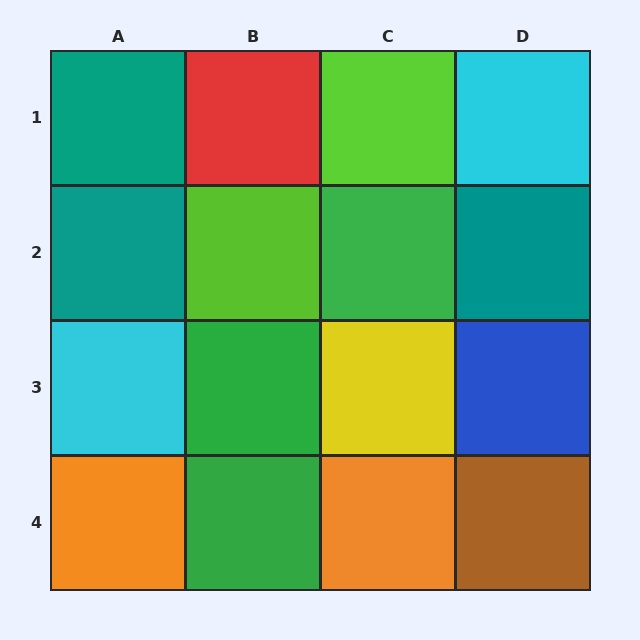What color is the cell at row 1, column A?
Teal.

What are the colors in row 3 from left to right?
Cyan, green, yellow, blue.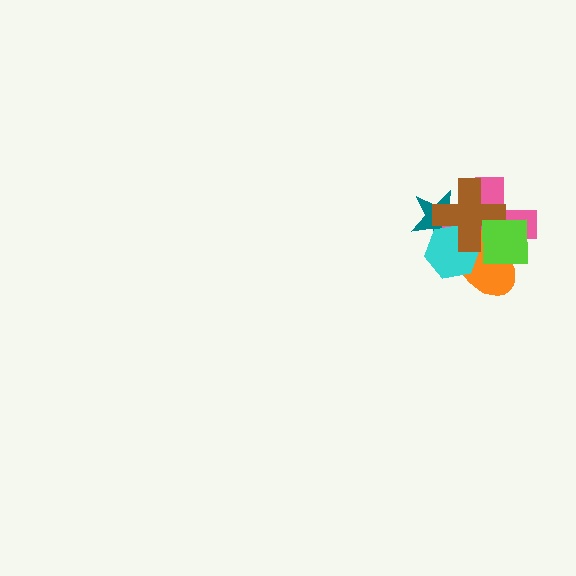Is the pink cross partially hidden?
Yes, it is partially covered by another shape.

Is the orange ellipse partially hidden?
Yes, it is partially covered by another shape.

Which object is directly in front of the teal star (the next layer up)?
The pink cross is directly in front of the teal star.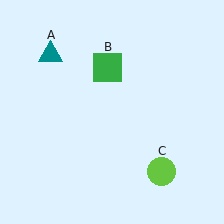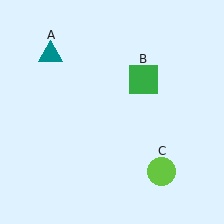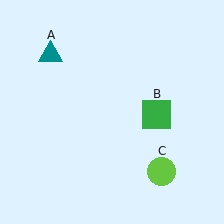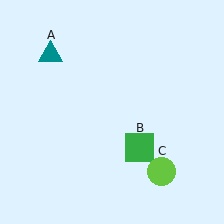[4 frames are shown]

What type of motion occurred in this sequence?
The green square (object B) rotated clockwise around the center of the scene.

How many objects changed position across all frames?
1 object changed position: green square (object B).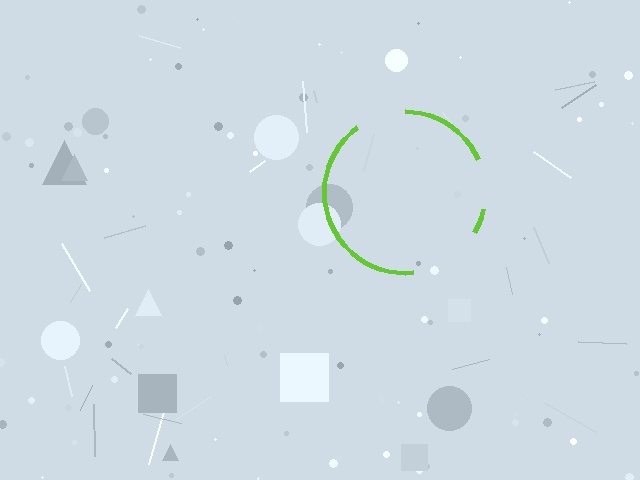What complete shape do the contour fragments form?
The contour fragments form a circle.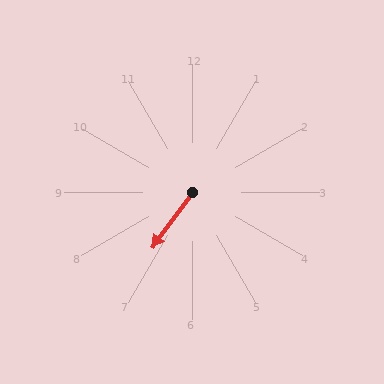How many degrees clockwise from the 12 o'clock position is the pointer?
Approximately 216 degrees.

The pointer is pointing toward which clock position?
Roughly 7 o'clock.